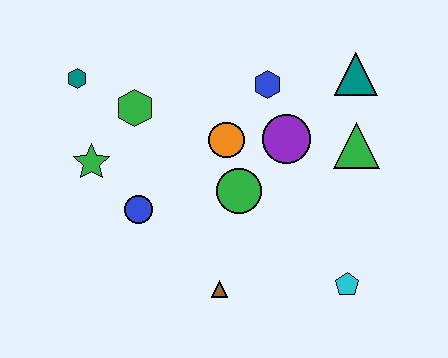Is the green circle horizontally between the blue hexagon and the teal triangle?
No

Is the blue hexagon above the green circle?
Yes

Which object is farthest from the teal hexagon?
The cyan pentagon is farthest from the teal hexagon.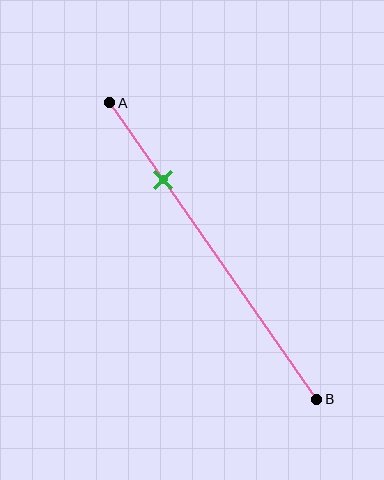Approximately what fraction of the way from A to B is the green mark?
The green mark is approximately 25% of the way from A to B.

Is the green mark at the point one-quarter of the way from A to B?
Yes, the mark is approximately at the one-quarter point.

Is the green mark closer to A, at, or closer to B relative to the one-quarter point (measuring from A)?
The green mark is approximately at the one-quarter point of segment AB.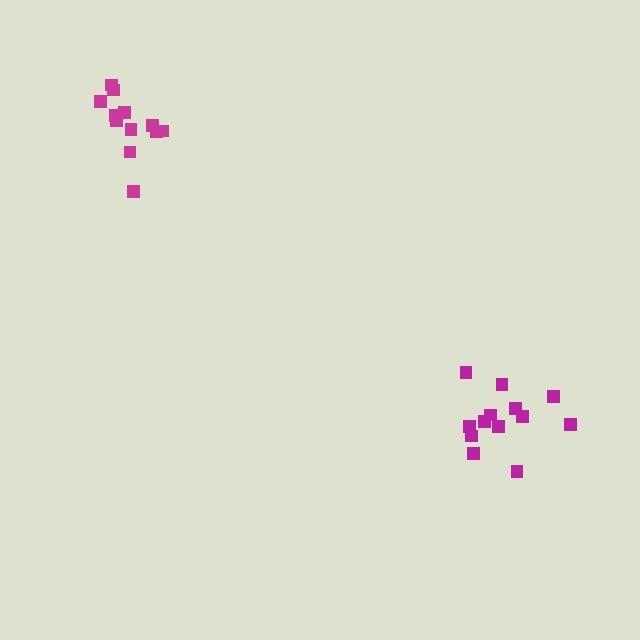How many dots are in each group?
Group 1: 13 dots, Group 2: 12 dots (25 total).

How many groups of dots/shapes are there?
There are 2 groups.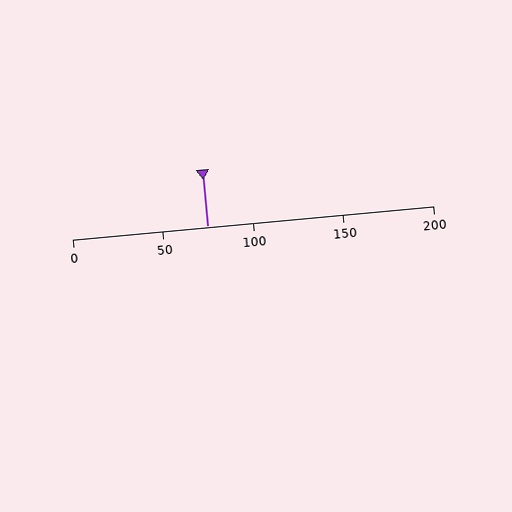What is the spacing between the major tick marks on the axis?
The major ticks are spaced 50 apart.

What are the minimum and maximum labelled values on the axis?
The axis runs from 0 to 200.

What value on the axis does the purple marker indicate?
The marker indicates approximately 75.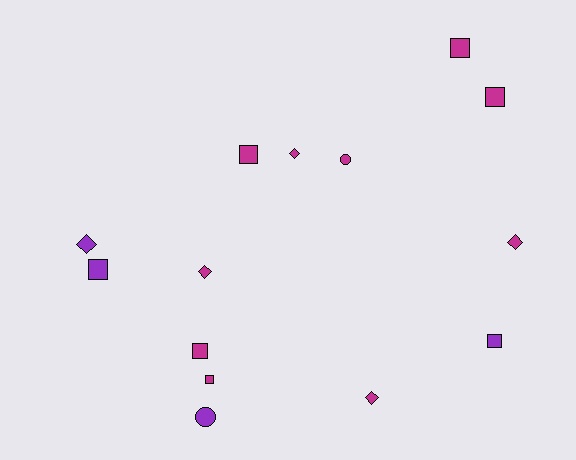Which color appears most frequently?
Magenta, with 10 objects.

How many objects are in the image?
There are 14 objects.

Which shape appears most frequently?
Square, with 7 objects.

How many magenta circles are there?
There is 1 magenta circle.